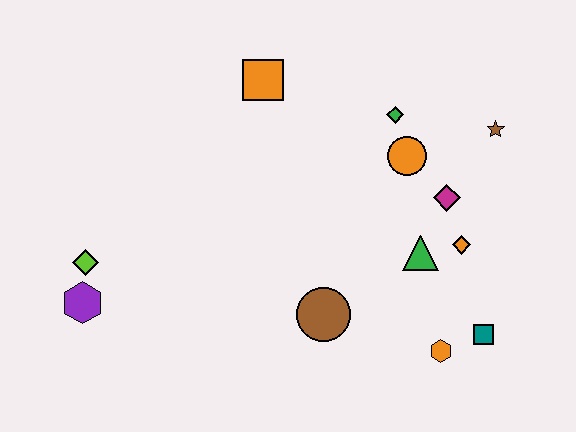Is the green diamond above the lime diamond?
Yes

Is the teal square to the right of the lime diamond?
Yes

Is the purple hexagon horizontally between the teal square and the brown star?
No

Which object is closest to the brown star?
The magenta diamond is closest to the brown star.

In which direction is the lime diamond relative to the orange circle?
The lime diamond is to the left of the orange circle.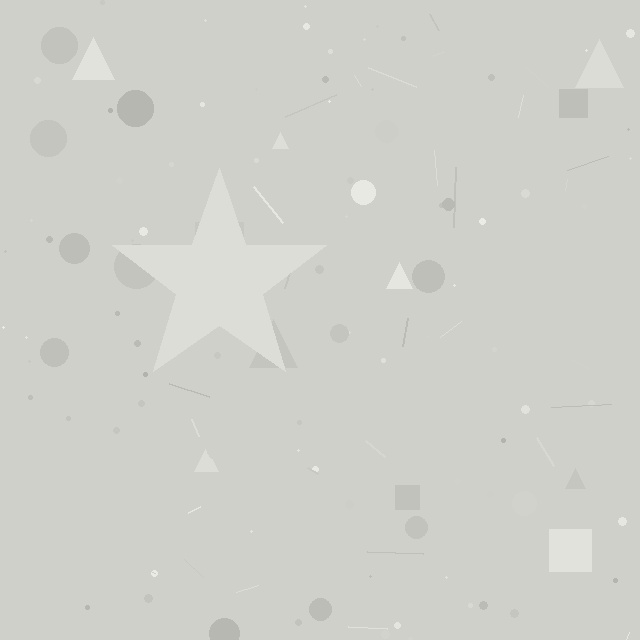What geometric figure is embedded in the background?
A star is embedded in the background.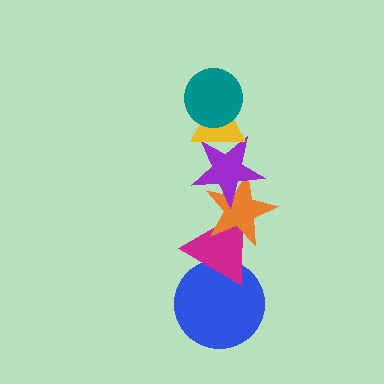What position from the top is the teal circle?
The teal circle is 1st from the top.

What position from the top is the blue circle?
The blue circle is 6th from the top.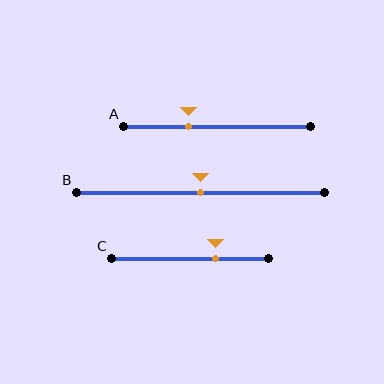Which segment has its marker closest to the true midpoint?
Segment B has its marker closest to the true midpoint.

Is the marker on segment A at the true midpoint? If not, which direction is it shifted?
No, the marker on segment A is shifted to the left by about 15% of the segment length.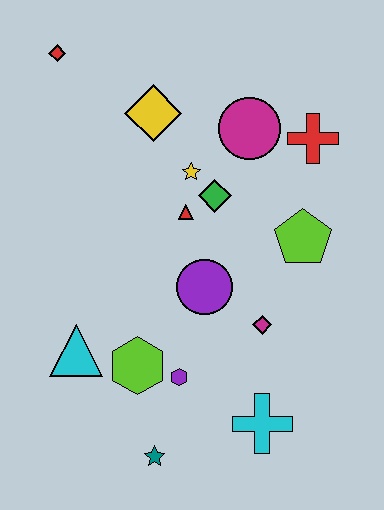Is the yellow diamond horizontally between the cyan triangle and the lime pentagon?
Yes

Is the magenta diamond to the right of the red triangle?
Yes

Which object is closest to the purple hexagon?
The lime hexagon is closest to the purple hexagon.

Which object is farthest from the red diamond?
The cyan cross is farthest from the red diamond.